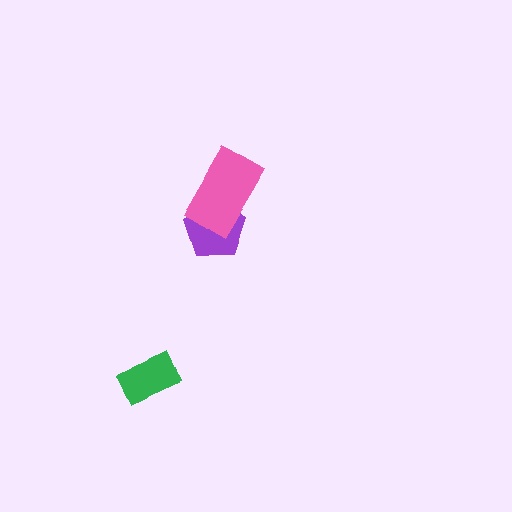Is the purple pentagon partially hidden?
Yes, it is partially covered by another shape.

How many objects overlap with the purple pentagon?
1 object overlaps with the purple pentagon.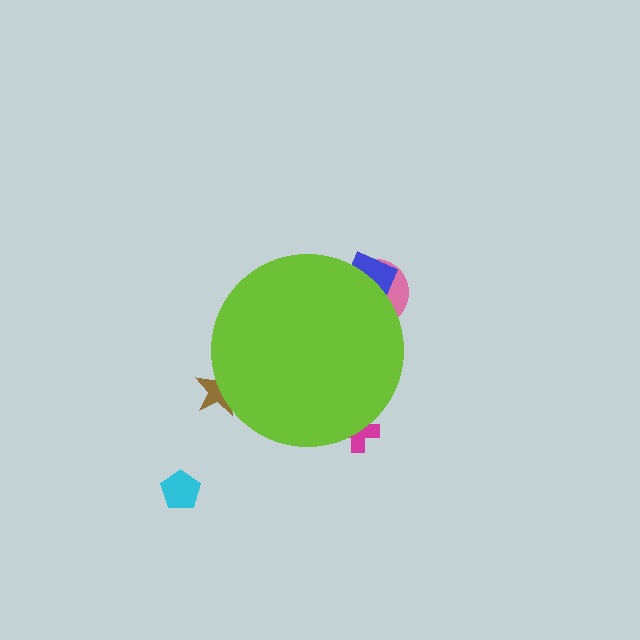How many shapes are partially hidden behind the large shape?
4 shapes are partially hidden.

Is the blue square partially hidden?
Yes, the blue square is partially hidden behind the lime circle.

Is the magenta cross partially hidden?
Yes, the magenta cross is partially hidden behind the lime circle.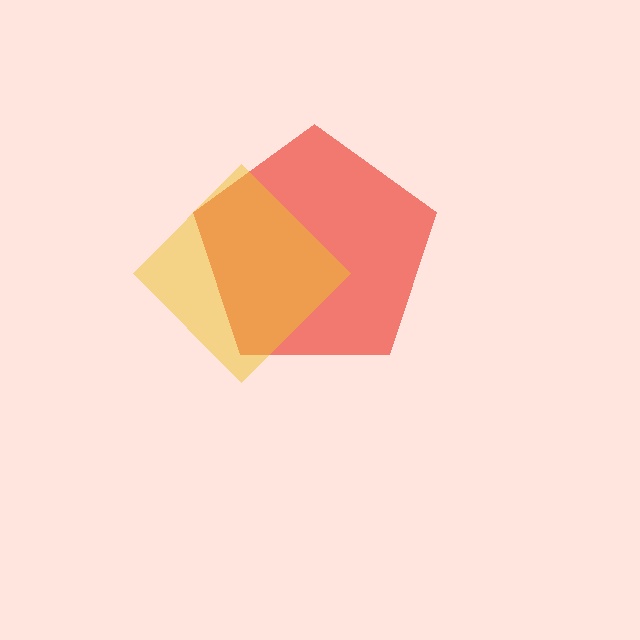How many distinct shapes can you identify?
There are 2 distinct shapes: a red pentagon, a yellow diamond.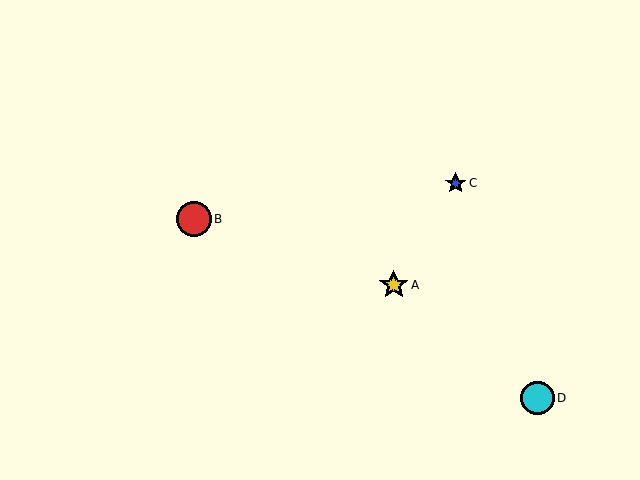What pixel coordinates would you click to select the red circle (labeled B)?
Click at (194, 219) to select the red circle B.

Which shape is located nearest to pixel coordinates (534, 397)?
The cyan circle (labeled D) at (538, 398) is nearest to that location.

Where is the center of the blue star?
The center of the blue star is at (456, 183).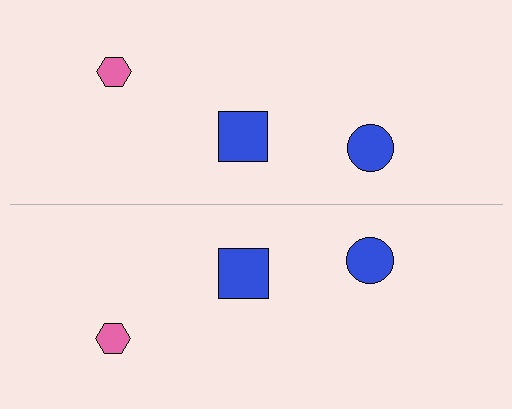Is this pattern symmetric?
Yes, this pattern has bilateral (reflection) symmetry.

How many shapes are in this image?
There are 6 shapes in this image.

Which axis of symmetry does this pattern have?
The pattern has a horizontal axis of symmetry running through the center of the image.